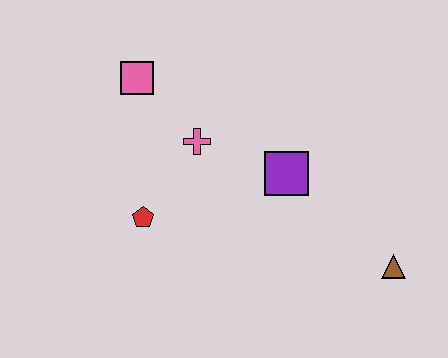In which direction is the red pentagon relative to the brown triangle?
The red pentagon is to the left of the brown triangle.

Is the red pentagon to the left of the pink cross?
Yes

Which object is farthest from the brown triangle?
The pink square is farthest from the brown triangle.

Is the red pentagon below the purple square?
Yes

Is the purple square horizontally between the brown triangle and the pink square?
Yes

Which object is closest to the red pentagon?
The pink cross is closest to the red pentagon.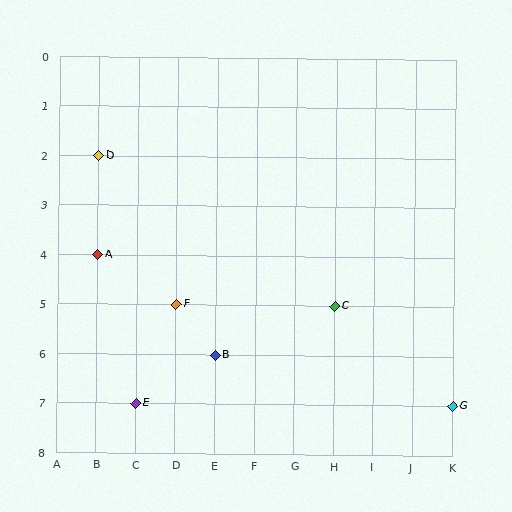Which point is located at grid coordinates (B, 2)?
Point D is at (B, 2).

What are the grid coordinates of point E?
Point E is at grid coordinates (C, 7).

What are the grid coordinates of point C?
Point C is at grid coordinates (H, 5).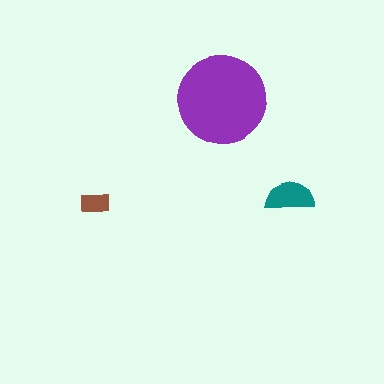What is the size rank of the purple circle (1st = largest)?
1st.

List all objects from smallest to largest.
The brown rectangle, the teal semicircle, the purple circle.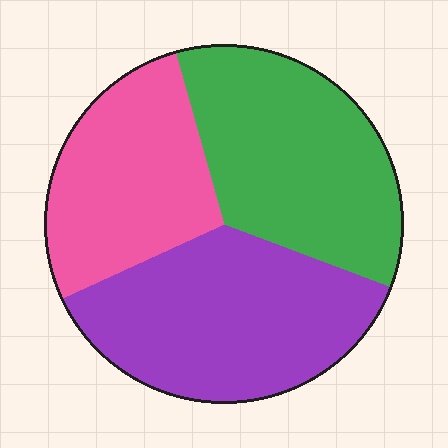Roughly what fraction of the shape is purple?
Purple covers about 35% of the shape.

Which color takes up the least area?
Pink, at roughly 30%.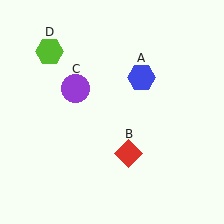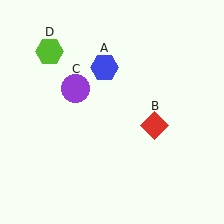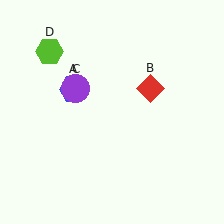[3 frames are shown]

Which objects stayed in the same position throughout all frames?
Purple circle (object C) and lime hexagon (object D) remained stationary.